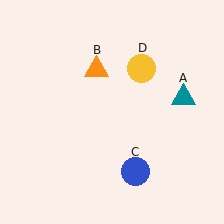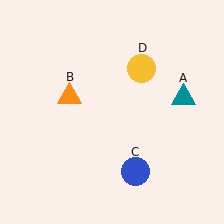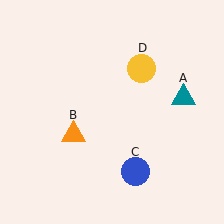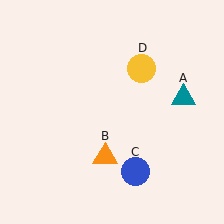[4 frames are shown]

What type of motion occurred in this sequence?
The orange triangle (object B) rotated counterclockwise around the center of the scene.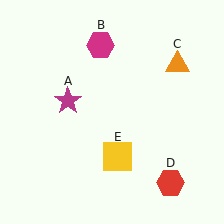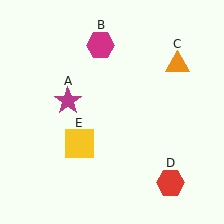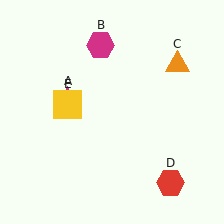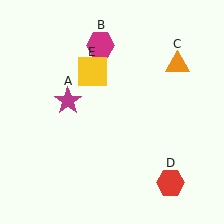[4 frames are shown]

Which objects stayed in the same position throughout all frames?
Magenta star (object A) and magenta hexagon (object B) and orange triangle (object C) and red hexagon (object D) remained stationary.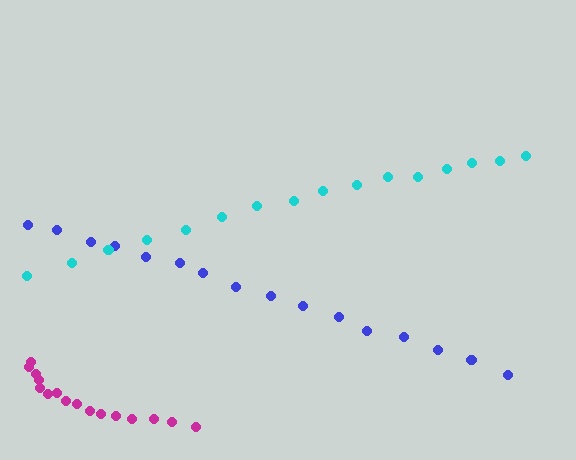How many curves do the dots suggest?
There are 3 distinct paths.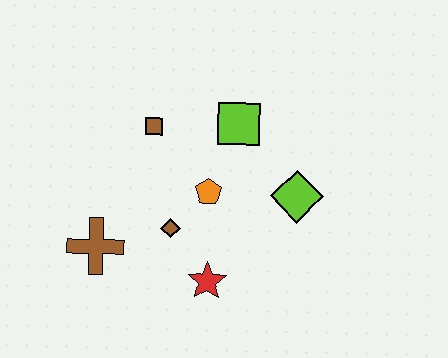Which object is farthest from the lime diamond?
The brown cross is farthest from the lime diamond.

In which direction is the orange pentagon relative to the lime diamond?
The orange pentagon is to the left of the lime diamond.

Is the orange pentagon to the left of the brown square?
No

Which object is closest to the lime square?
The orange pentagon is closest to the lime square.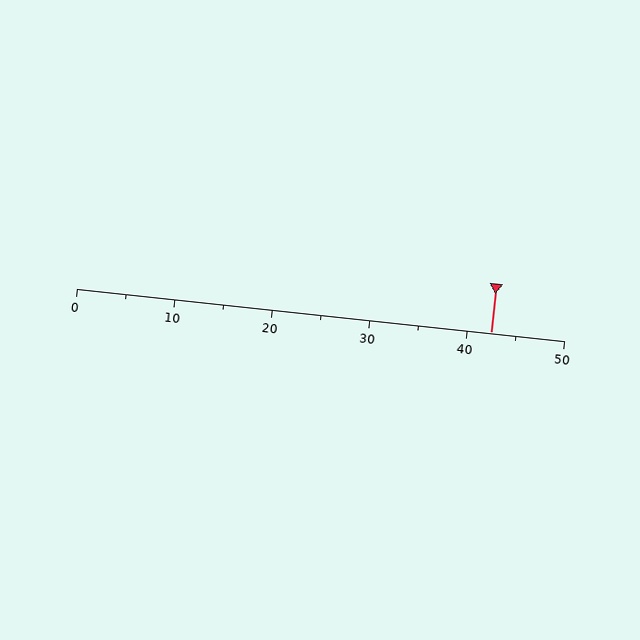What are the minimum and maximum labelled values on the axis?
The axis runs from 0 to 50.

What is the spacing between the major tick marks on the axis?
The major ticks are spaced 10 apart.